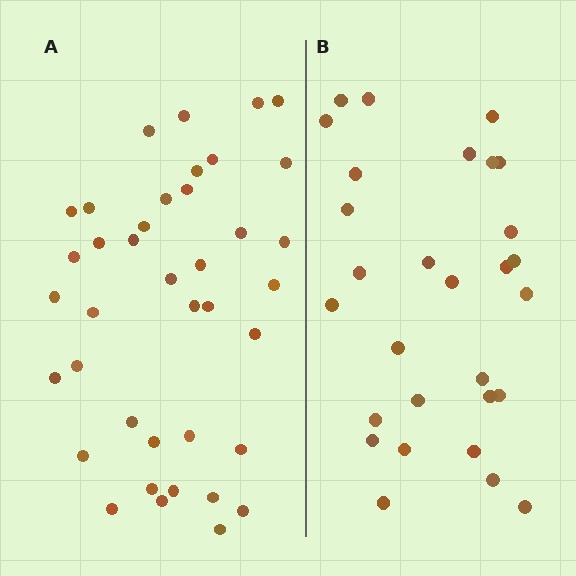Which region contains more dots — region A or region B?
Region A (the left region) has more dots.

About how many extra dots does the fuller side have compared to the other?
Region A has roughly 10 or so more dots than region B.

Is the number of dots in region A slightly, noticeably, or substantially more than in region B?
Region A has noticeably more, but not dramatically so. The ratio is roughly 1.3 to 1.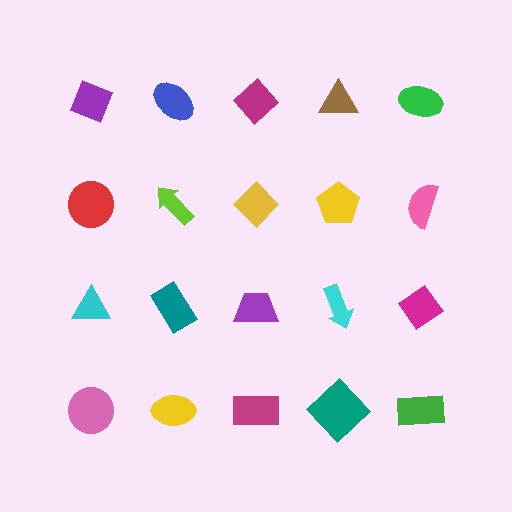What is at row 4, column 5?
A green rectangle.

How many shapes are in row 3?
5 shapes.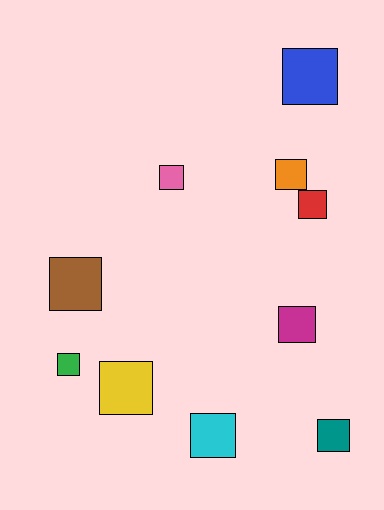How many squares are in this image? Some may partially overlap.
There are 10 squares.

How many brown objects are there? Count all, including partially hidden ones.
There is 1 brown object.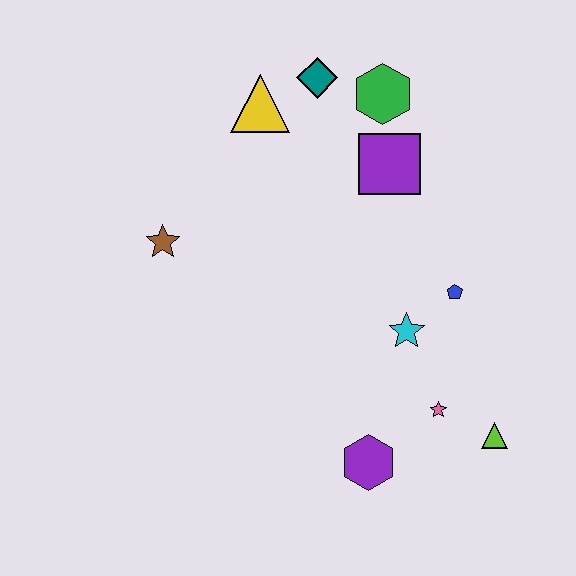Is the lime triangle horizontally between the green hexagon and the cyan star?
No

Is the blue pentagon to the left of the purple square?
No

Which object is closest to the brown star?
The yellow triangle is closest to the brown star.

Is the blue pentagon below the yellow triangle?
Yes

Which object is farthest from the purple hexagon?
The teal diamond is farthest from the purple hexagon.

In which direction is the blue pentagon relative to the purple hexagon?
The blue pentagon is above the purple hexagon.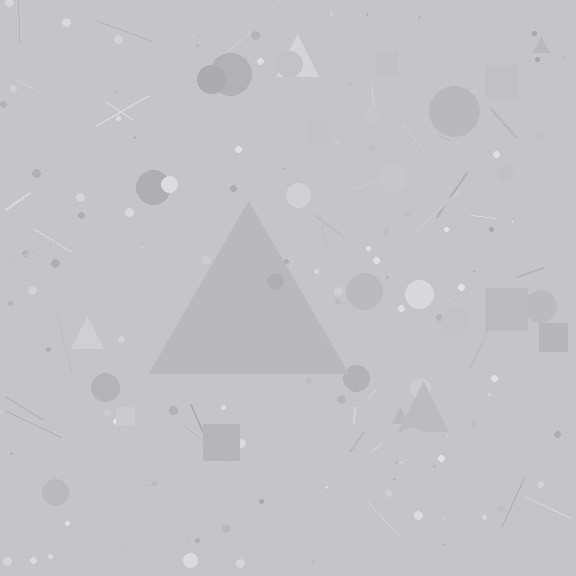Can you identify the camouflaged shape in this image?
The camouflaged shape is a triangle.